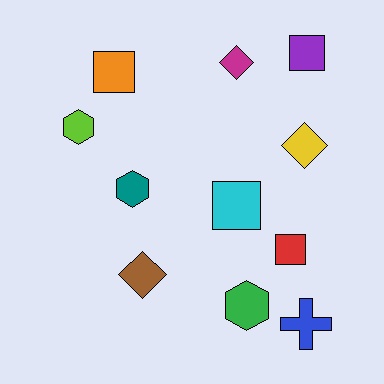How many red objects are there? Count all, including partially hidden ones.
There is 1 red object.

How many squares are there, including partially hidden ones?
There are 4 squares.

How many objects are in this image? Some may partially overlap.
There are 11 objects.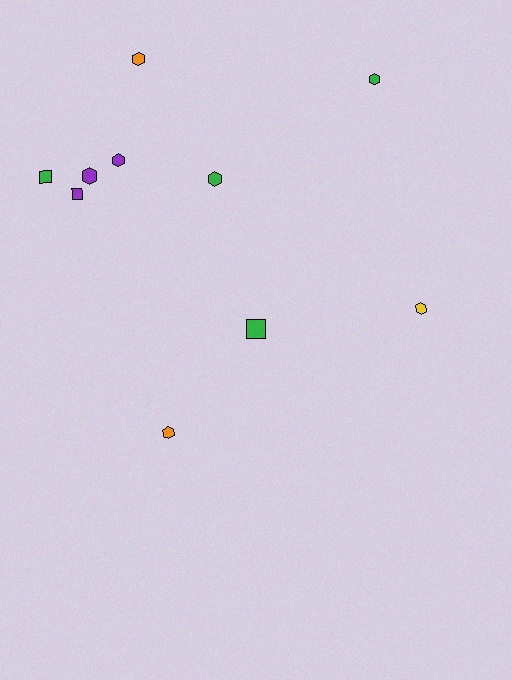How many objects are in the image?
There are 10 objects.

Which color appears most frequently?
Green, with 4 objects.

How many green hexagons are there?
There are 2 green hexagons.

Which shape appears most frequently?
Hexagon, with 7 objects.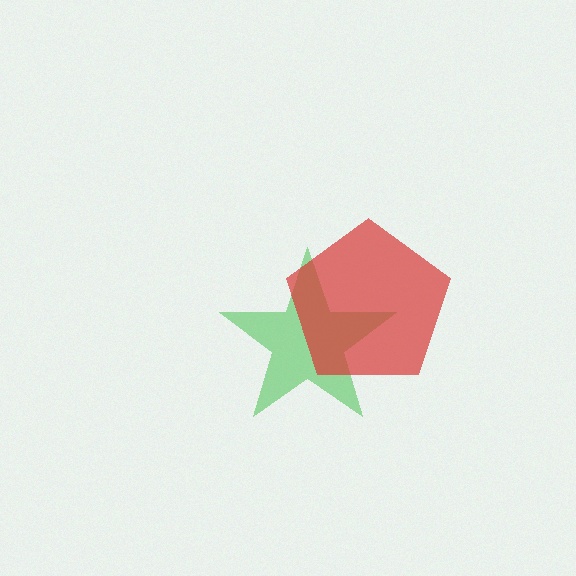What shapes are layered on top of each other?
The layered shapes are: a green star, a red pentagon.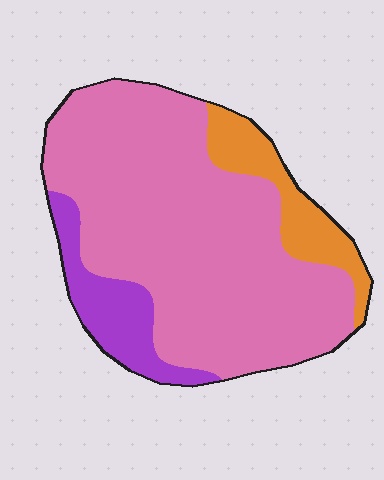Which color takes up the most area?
Pink, at roughly 75%.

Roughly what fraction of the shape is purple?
Purple covers roughly 15% of the shape.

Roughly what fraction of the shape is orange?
Orange takes up about one eighth (1/8) of the shape.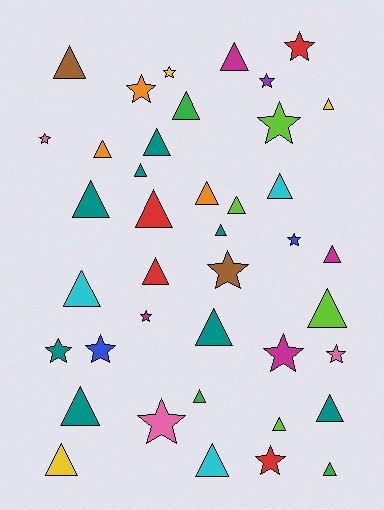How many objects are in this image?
There are 40 objects.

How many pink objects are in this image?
There are 3 pink objects.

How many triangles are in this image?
There are 25 triangles.